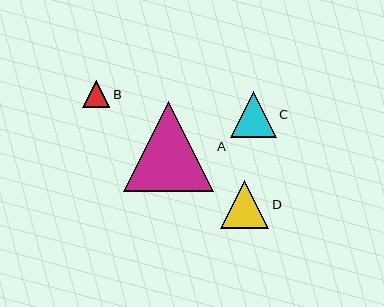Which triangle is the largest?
Triangle A is the largest with a size of approximately 90 pixels.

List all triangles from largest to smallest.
From largest to smallest: A, D, C, B.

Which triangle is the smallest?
Triangle B is the smallest with a size of approximately 27 pixels.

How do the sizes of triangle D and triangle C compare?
Triangle D and triangle C are approximately the same size.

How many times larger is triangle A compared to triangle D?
Triangle A is approximately 1.9 times the size of triangle D.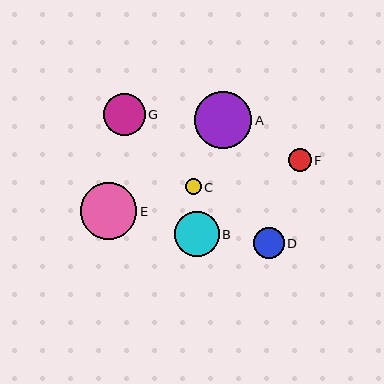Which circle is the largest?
Circle A is the largest with a size of approximately 57 pixels.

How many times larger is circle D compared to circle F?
Circle D is approximately 1.4 times the size of circle F.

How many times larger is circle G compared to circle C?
Circle G is approximately 2.6 times the size of circle C.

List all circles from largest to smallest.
From largest to smallest: A, E, B, G, D, F, C.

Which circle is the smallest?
Circle C is the smallest with a size of approximately 16 pixels.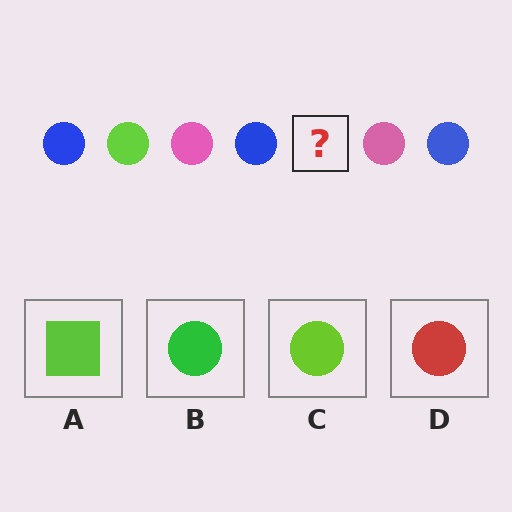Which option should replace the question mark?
Option C.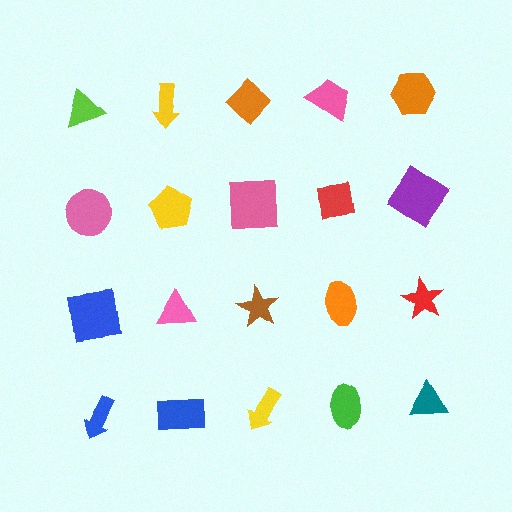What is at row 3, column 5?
A red star.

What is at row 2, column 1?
A pink circle.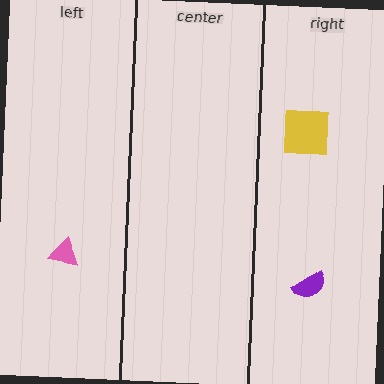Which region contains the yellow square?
The right region.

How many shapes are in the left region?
1.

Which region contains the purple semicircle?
The right region.